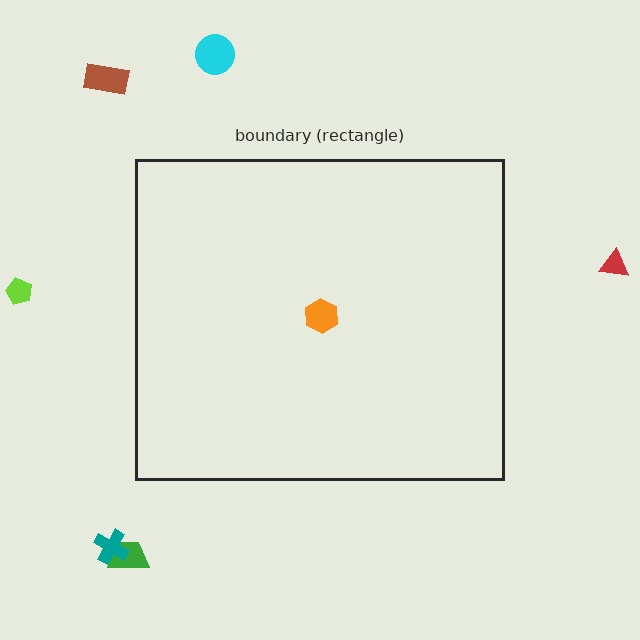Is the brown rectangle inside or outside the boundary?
Outside.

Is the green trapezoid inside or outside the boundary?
Outside.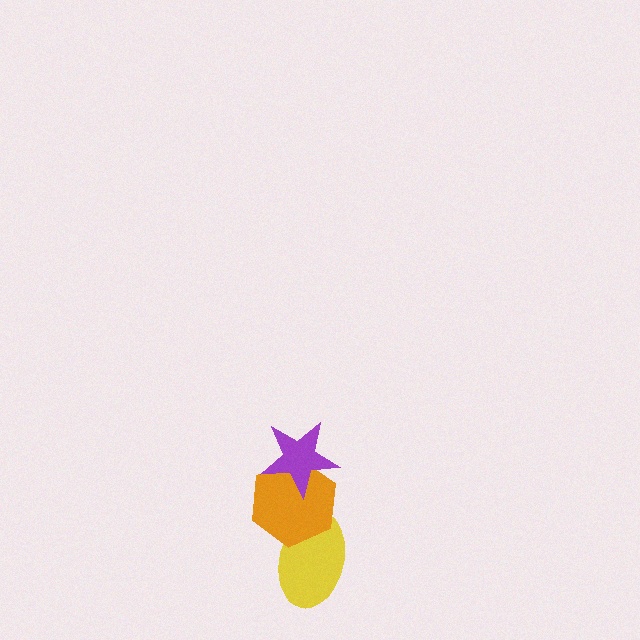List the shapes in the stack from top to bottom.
From top to bottom: the purple star, the orange hexagon, the yellow ellipse.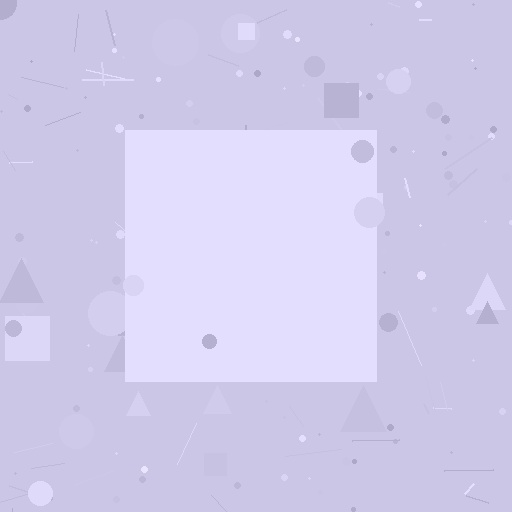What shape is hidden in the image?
A square is hidden in the image.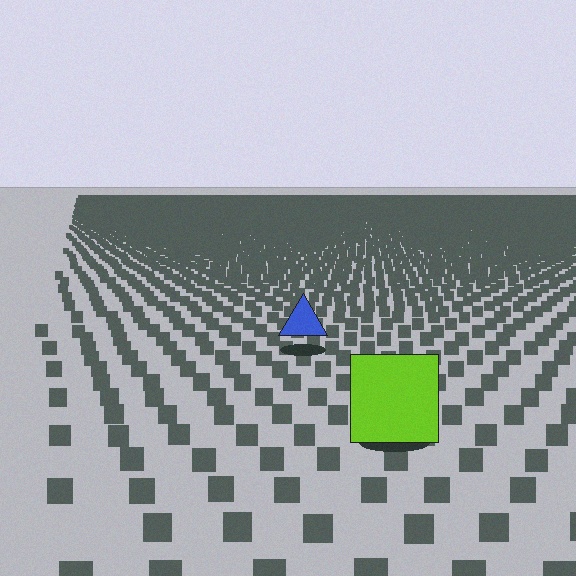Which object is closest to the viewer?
The lime square is closest. The texture marks near it are larger and more spread out.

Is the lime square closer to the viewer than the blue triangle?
Yes. The lime square is closer — you can tell from the texture gradient: the ground texture is coarser near it.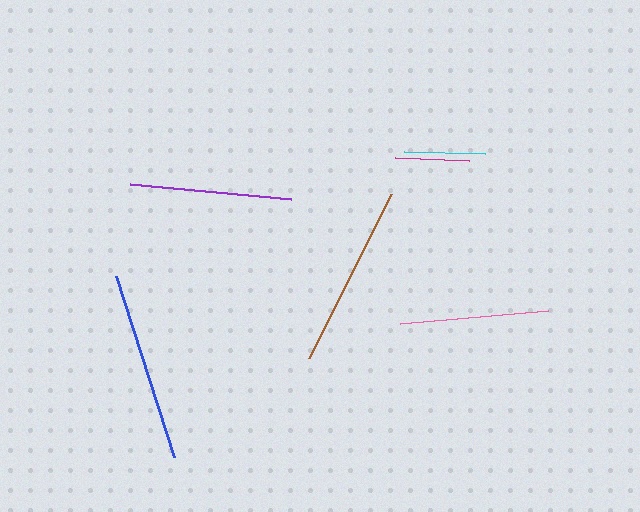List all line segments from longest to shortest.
From longest to shortest: blue, brown, purple, pink, cyan, magenta.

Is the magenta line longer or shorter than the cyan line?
The cyan line is longer than the magenta line.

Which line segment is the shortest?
The magenta line is the shortest at approximately 75 pixels.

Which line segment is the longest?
The blue line is the longest at approximately 190 pixels.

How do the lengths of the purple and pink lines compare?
The purple and pink lines are approximately the same length.